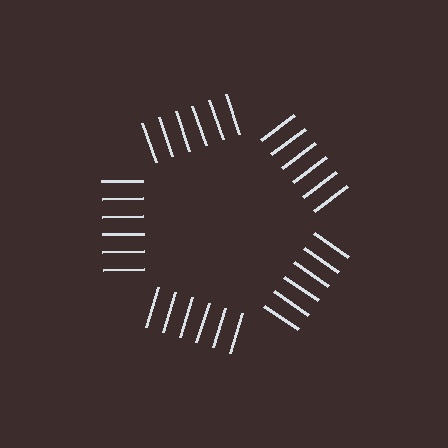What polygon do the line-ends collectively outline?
An illusory pentagon — the line segments terminate on its edges but no continuous stroke is drawn.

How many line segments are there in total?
30 — 6 along each of the 5 edges.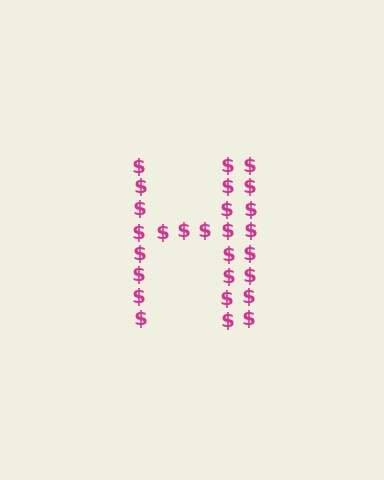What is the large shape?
The large shape is the letter H.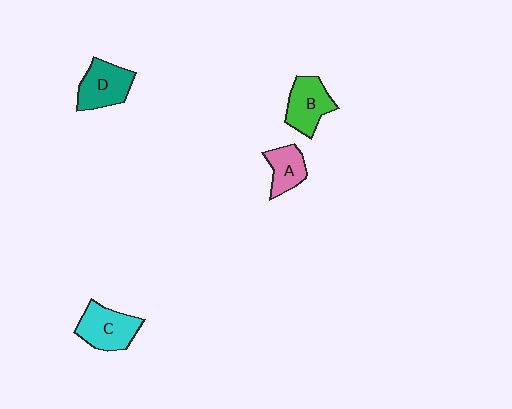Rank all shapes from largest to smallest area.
From largest to smallest: C (cyan), D (teal), B (green), A (pink).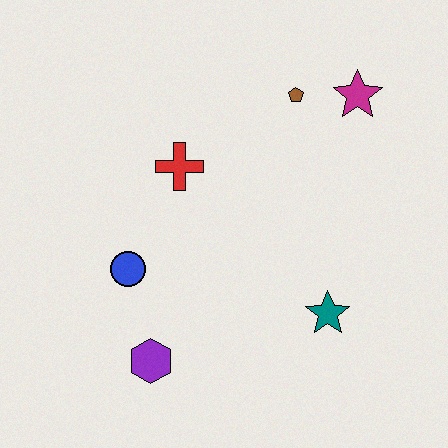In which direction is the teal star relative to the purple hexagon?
The teal star is to the right of the purple hexagon.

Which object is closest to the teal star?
The purple hexagon is closest to the teal star.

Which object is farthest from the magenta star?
The purple hexagon is farthest from the magenta star.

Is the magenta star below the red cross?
No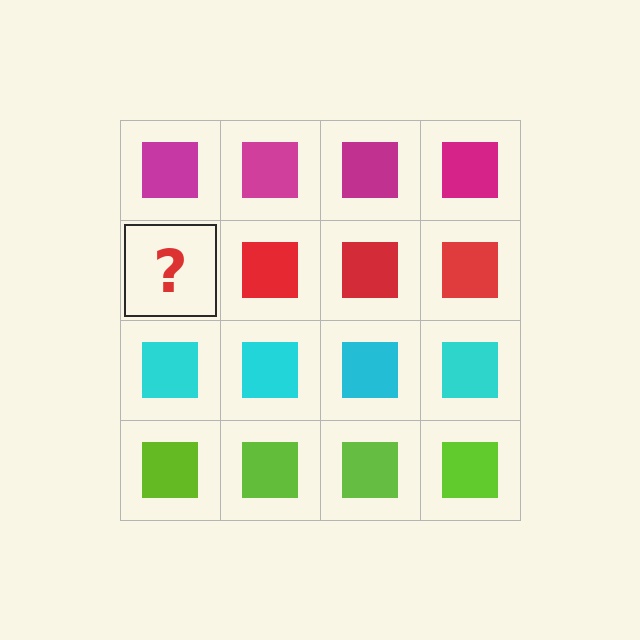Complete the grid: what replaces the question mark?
The question mark should be replaced with a red square.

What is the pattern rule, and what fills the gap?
The rule is that each row has a consistent color. The gap should be filled with a red square.